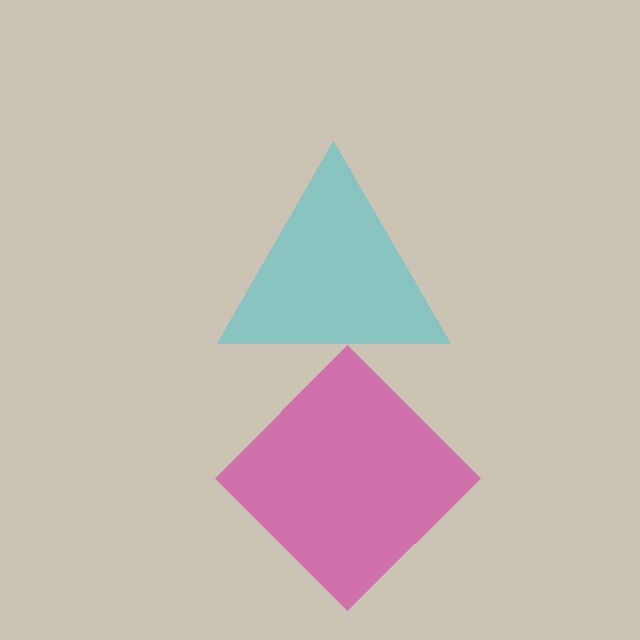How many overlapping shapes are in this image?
There are 2 overlapping shapes in the image.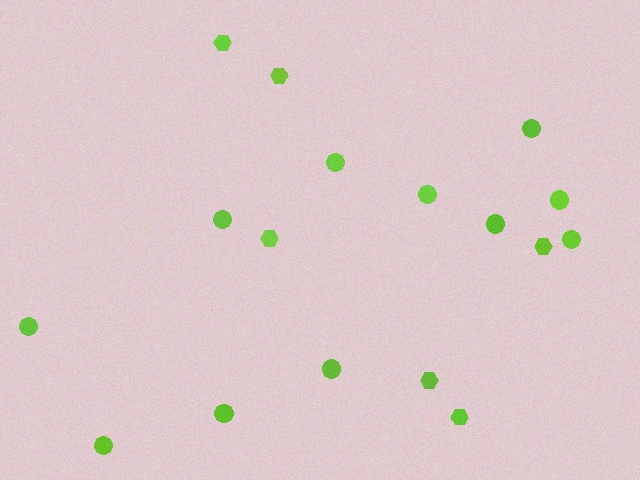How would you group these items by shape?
There are 2 groups: one group of circles (11) and one group of hexagons (6).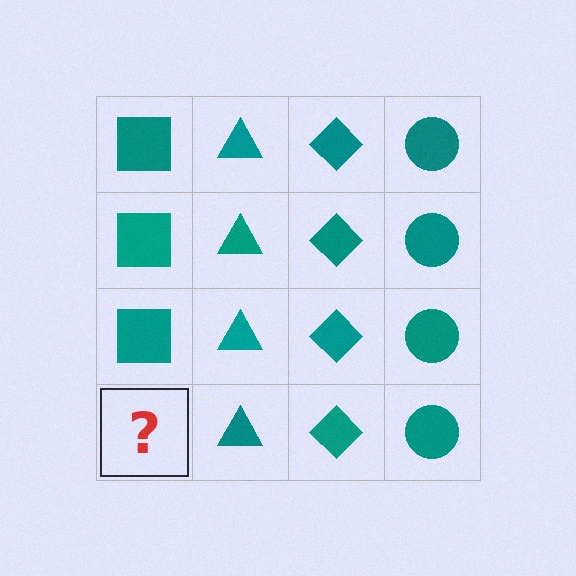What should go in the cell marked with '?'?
The missing cell should contain a teal square.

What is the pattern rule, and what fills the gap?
The rule is that each column has a consistent shape. The gap should be filled with a teal square.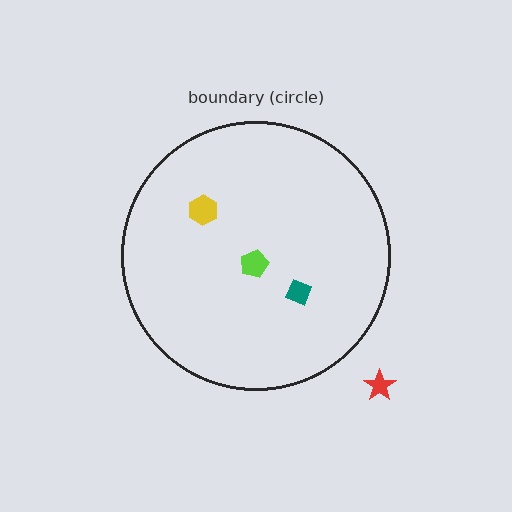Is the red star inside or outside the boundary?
Outside.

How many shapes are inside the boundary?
3 inside, 1 outside.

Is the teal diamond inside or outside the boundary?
Inside.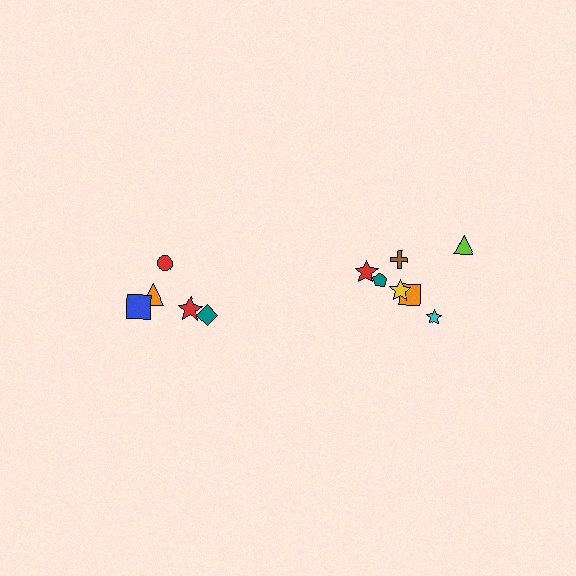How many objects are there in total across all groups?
There are 12 objects.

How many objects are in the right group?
There are 7 objects.